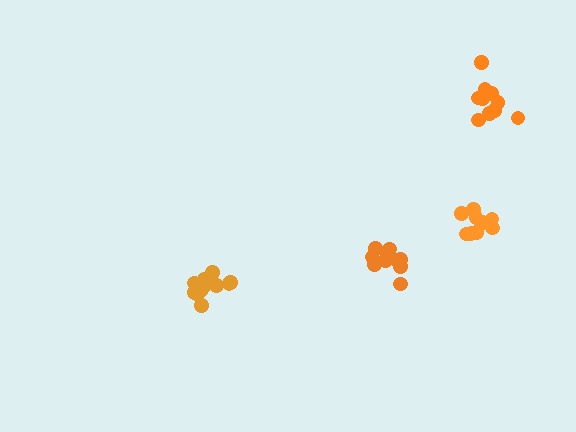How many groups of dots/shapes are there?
There are 4 groups.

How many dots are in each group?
Group 1: 11 dots, Group 2: 11 dots, Group 3: 9 dots, Group 4: 10 dots (41 total).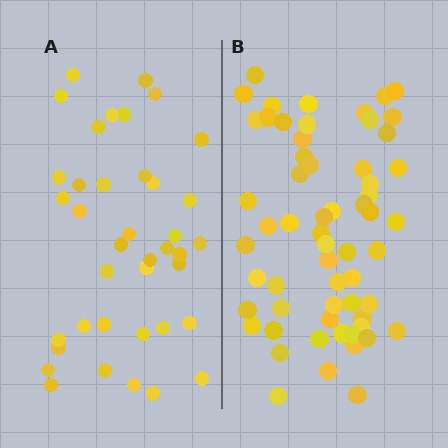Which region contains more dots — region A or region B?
Region B (the right region) has more dots.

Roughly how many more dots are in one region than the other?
Region B has approximately 20 more dots than region A.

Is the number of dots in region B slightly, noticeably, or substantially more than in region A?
Region B has substantially more. The ratio is roughly 1.5 to 1.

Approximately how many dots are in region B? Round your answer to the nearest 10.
About 60 dots.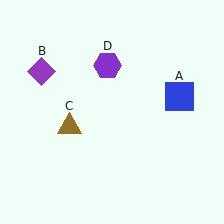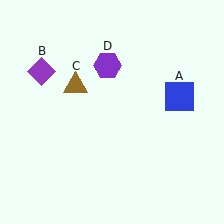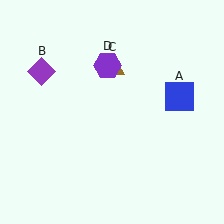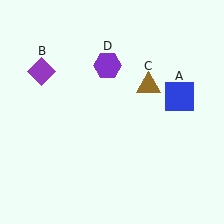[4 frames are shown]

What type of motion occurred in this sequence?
The brown triangle (object C) rotated clockwise around the center of the scene.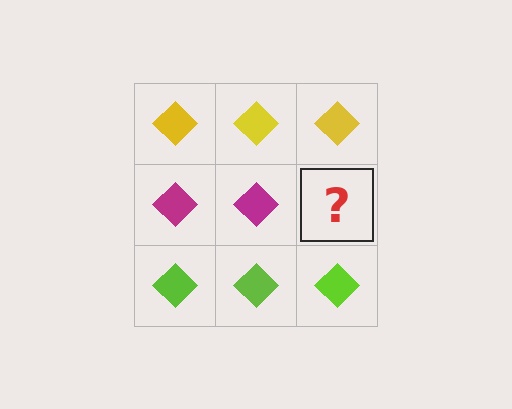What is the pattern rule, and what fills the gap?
The rule is that each row has a consistent color. The gap should be filled with a magenta diamond.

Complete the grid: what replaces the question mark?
The question mark should be replaced with a magenta diamond.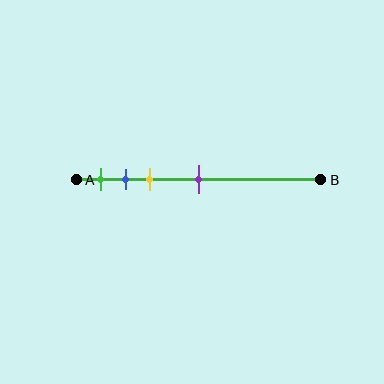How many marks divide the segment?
There are 4 marks dividing the segment.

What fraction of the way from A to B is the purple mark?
The purple mark is approximately 50% (0.5) of the way from A to B.